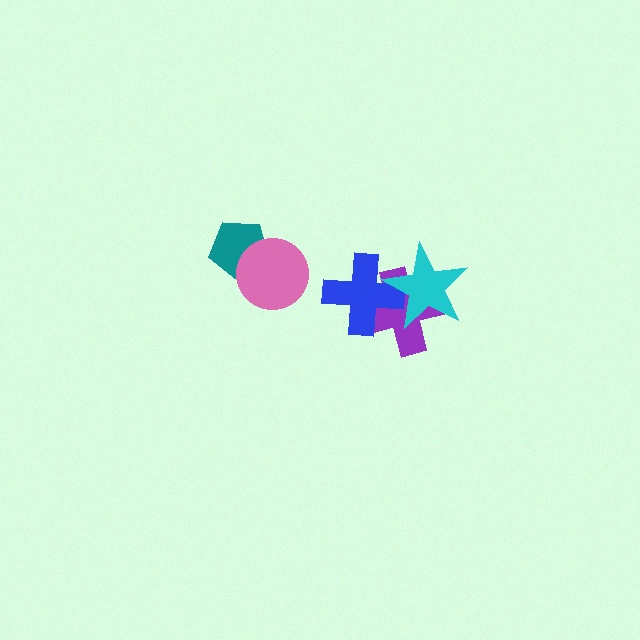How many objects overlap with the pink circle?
1 object overlaps with the pink circle.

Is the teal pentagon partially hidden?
Yes, it is partially covered by another shape.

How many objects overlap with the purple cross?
2 objects overlap with the purple cross.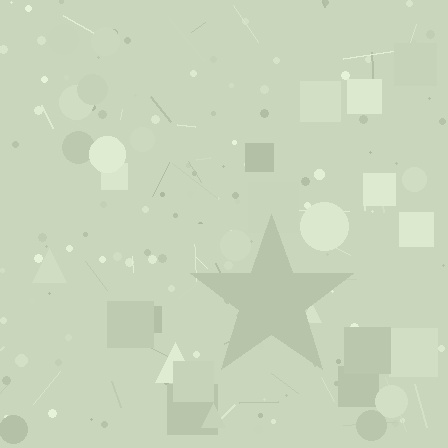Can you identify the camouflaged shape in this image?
The camouflaged shape is a star.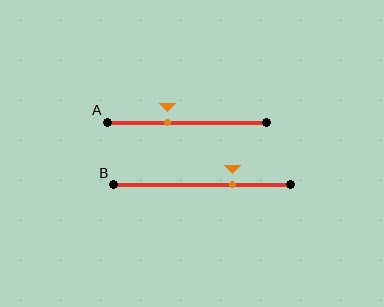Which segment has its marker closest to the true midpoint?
Segment A has its marker closest to the true midpoint.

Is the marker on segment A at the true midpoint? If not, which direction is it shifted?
No, the marker on segment A is shifted to the left by about 13% of the segment length.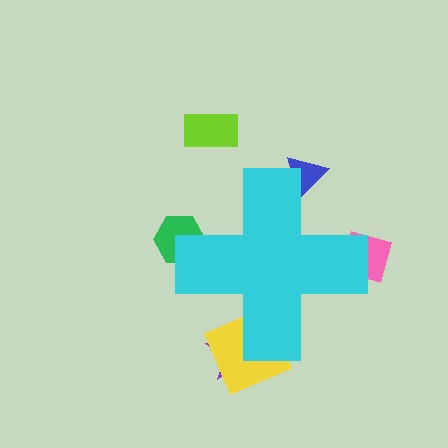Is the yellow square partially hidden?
Yes, the yellow square is partially hidden behind the cyan cross.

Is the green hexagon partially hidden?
Yes, the green hexagon is partially hidden behind the cyan cross.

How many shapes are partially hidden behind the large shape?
5 shapes are partially hidden.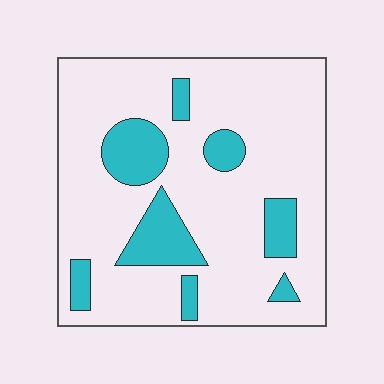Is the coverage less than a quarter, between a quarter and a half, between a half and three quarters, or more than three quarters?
Less than a quarter.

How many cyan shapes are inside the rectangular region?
8.